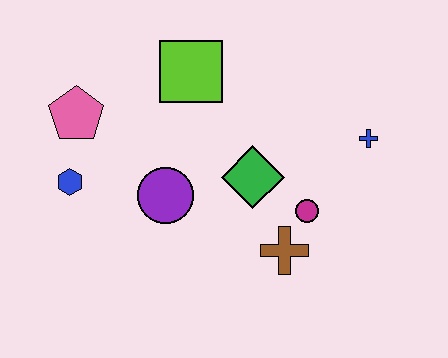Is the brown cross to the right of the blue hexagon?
Yes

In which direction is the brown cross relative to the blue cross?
The brown cross is below the blue cross.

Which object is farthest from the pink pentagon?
The blue cross is farthest from the pink pentagon.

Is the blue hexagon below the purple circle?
No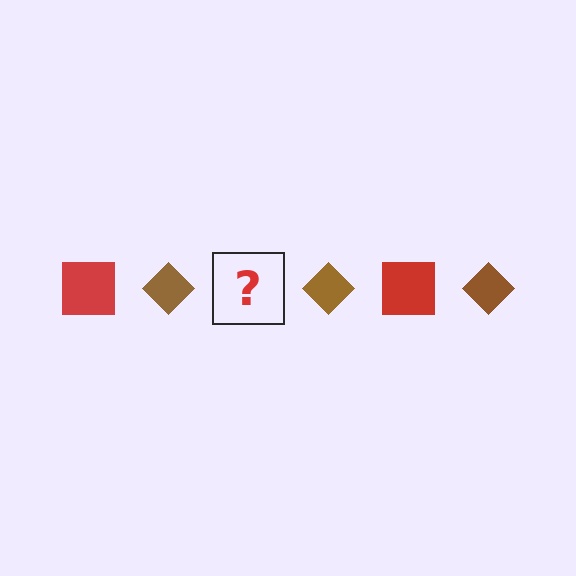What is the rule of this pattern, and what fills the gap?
The rule is that the pattern alternates between red square and brown diamond. The gap should be filled with a red square.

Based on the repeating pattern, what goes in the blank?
The blank should be a red square.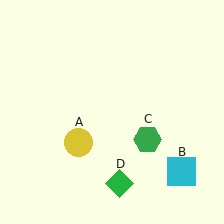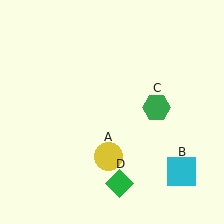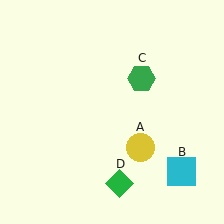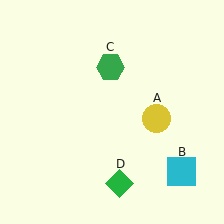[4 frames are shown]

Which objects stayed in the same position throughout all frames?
Cyan square (object B) and green diamond (object D) remained stationary.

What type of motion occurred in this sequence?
The yellow circle (object A), green hexagon (object C) rotated counterclockwise around the center of the scene.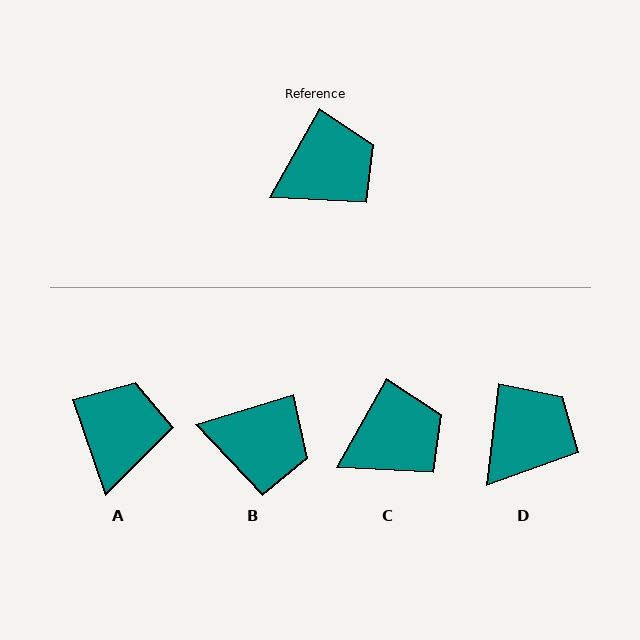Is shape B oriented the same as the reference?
No, it is off by about 43 degrees.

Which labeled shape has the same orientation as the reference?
C.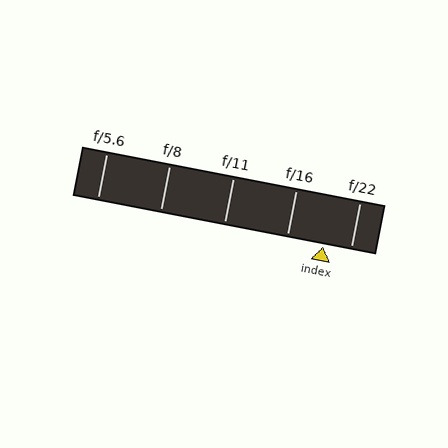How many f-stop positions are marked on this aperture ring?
There are 5 f-stop positions marked.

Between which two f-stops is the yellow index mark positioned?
The index mark is between f/16 and f/22.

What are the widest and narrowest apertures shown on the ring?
The widest aperture shown is f/5.6 and the narrowest is f/22.